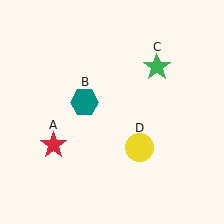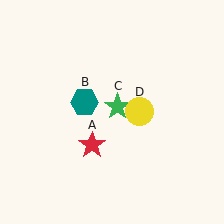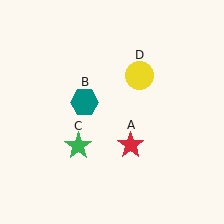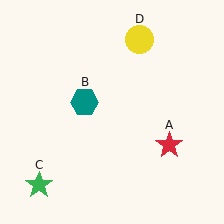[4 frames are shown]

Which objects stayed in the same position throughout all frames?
Teal hexagon (object B) remained stationary.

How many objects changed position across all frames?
3 objects changed position: red star (object A), green star (object C), yellow circle (object D).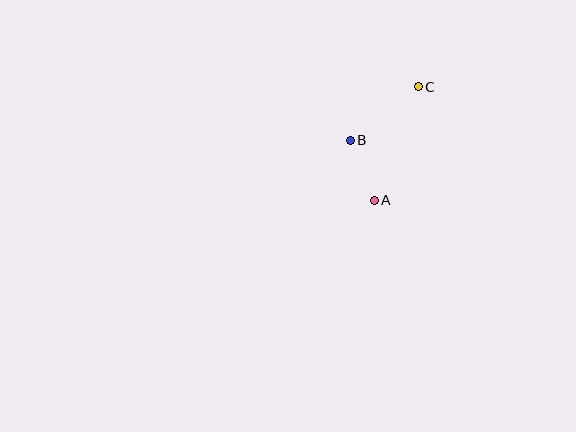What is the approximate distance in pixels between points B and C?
The distance between B and C is approximately 87 pixels.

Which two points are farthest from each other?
Points A and C are farthest from each other.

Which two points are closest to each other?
Points A and B are closest to each other.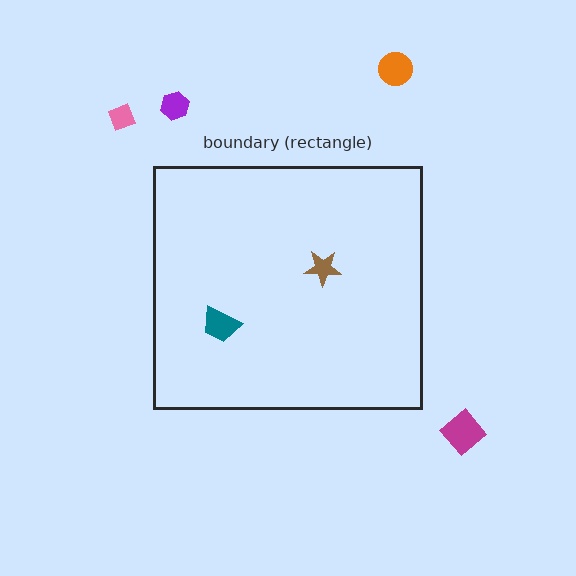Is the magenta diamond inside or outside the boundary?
Outside.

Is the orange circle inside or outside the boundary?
Outside.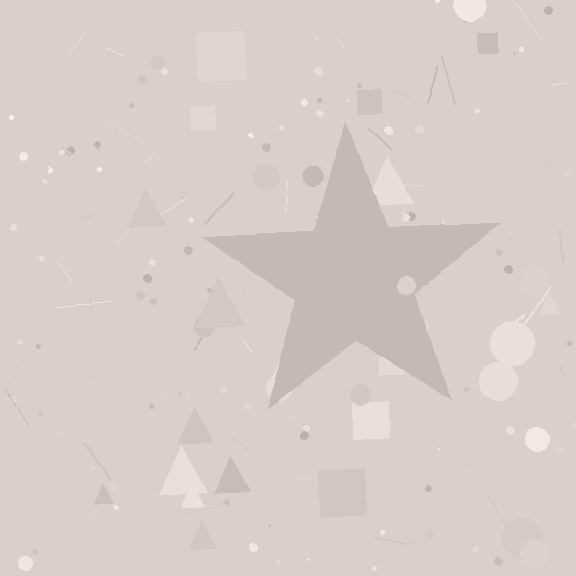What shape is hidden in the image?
A star is hidden in the image.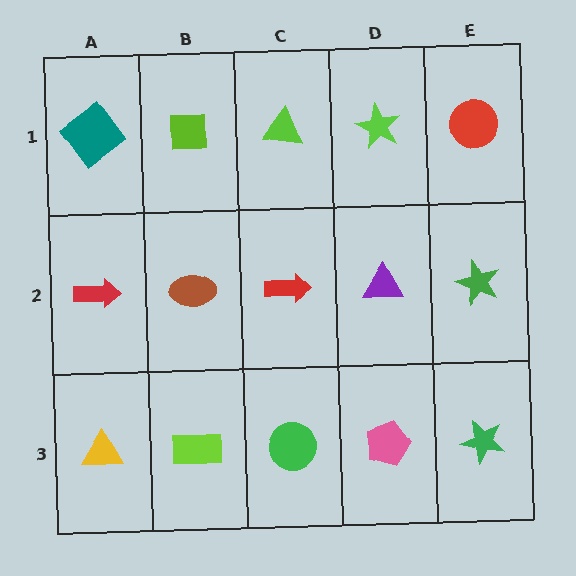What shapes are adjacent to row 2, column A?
A teal diamond (row 1, column A), a yellow triangle (row 3, column A), a brown ellipse (row 2, column B).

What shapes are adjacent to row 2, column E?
A red circle (row 1, column E), a green star (row 3, column E), a purple triangle (row 2, column D).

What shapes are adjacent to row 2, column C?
A lime triangle (row 1, column C), a green circle (row 3, column C), a brown ellipse (row 2, column B), a purple triangle (row 2, column D).